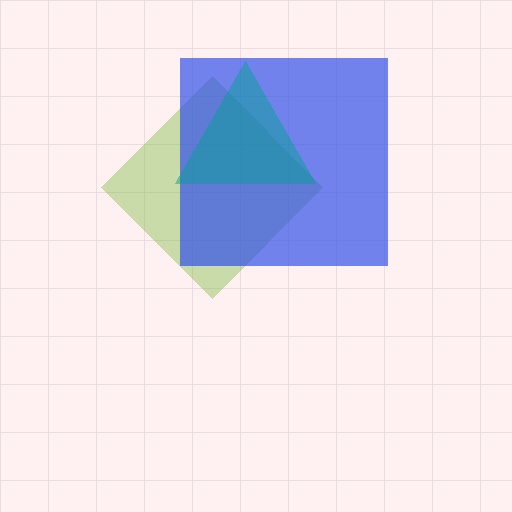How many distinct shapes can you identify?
There are 3 distinct shapes: a lime diamond, a blue square, a teal triangle.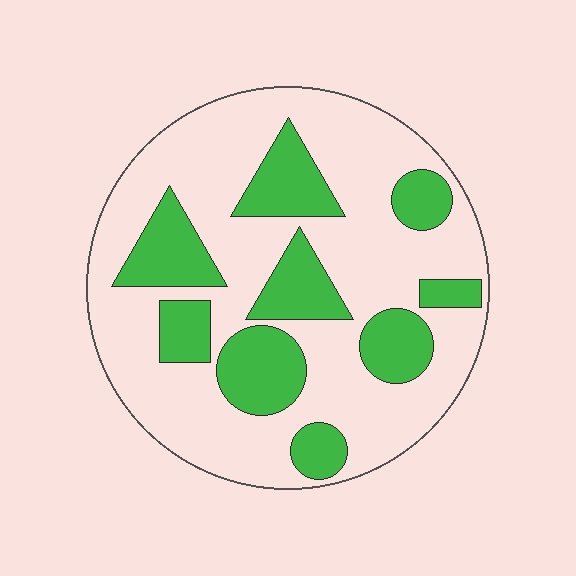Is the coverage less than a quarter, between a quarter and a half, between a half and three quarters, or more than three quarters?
Between a quarter and a half.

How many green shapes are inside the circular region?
9.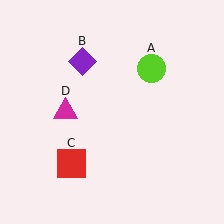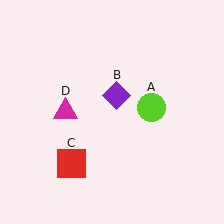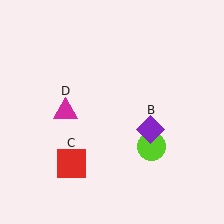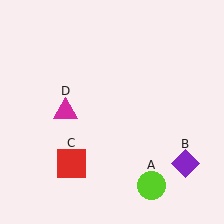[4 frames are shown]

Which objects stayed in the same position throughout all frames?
Red square (object C) and magenta triangle (object D) remained stationary.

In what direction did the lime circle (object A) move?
The lime circle (object A) moved down.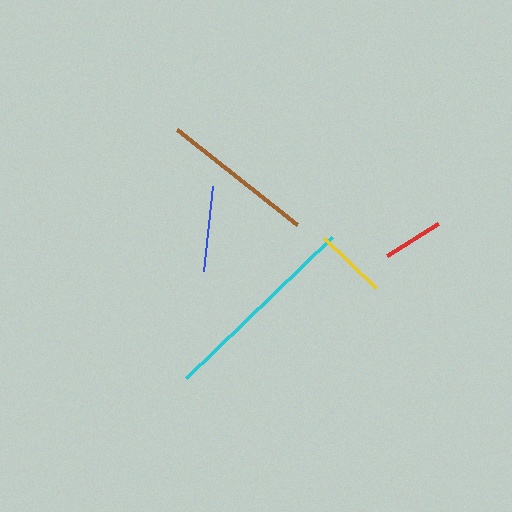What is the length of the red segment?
The red segment is approximately 61 pixels long.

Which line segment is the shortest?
The red line is the shortest at approximately 61 pixels.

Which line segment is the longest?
The cyan line is the longest at approximately 202 pixels.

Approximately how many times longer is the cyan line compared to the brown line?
The cyan line is approximately 1.3 times the length of the brown line.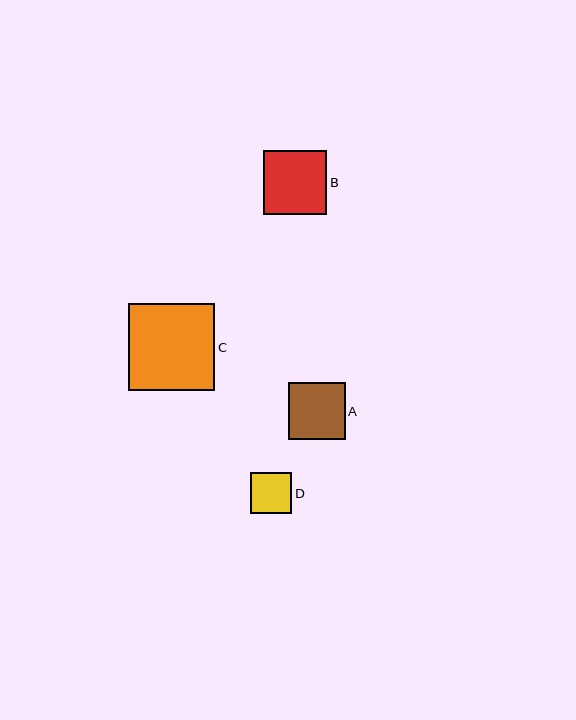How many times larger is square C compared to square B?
Square C is approximately 1.4 times the size of square B.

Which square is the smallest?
Square D is the smallest with a size of approximately 41 pixels.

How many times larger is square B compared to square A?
Square B is approximately 1.1 times the size of square A.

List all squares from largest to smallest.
From largest to smallest: C, B, A, D.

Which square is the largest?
Square C is the largest with a size of approximately 87 pixels.